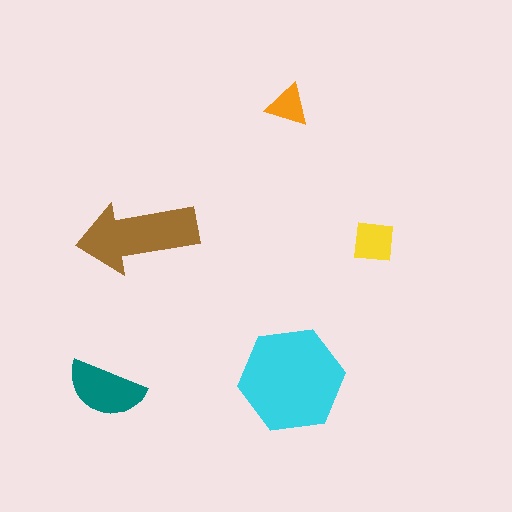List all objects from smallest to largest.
The orange triangle, the yellow square, the teal semicircle, the brown arrow, the cyan hexagon.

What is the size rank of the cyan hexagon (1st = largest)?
1st.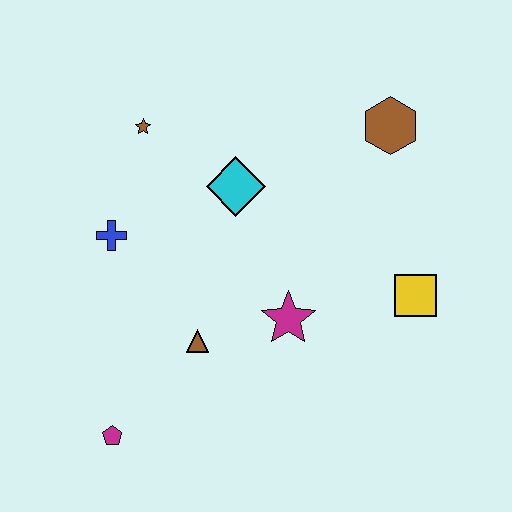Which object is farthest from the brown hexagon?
The magenta pentagon is farthest from the brown hexagon.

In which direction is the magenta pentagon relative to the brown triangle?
The magenta pentagon is below the brown triangle.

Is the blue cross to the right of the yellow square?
No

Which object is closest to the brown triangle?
The magenta star is closest to the brown triangle.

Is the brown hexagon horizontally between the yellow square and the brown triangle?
Yes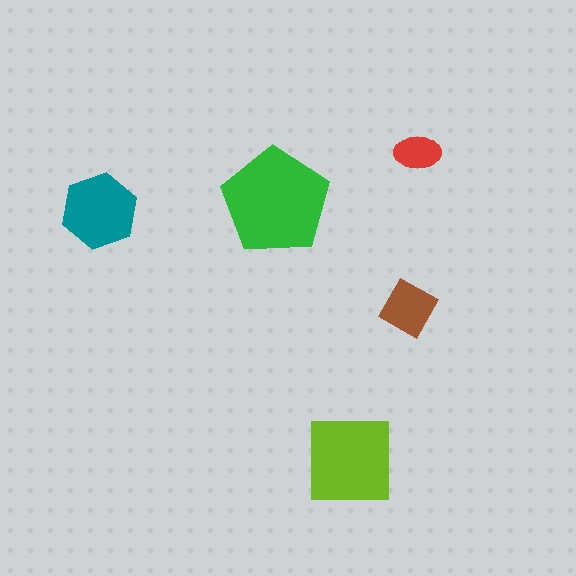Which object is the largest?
The green pentagon.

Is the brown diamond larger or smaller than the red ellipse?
Larger.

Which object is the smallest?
The red ellipse.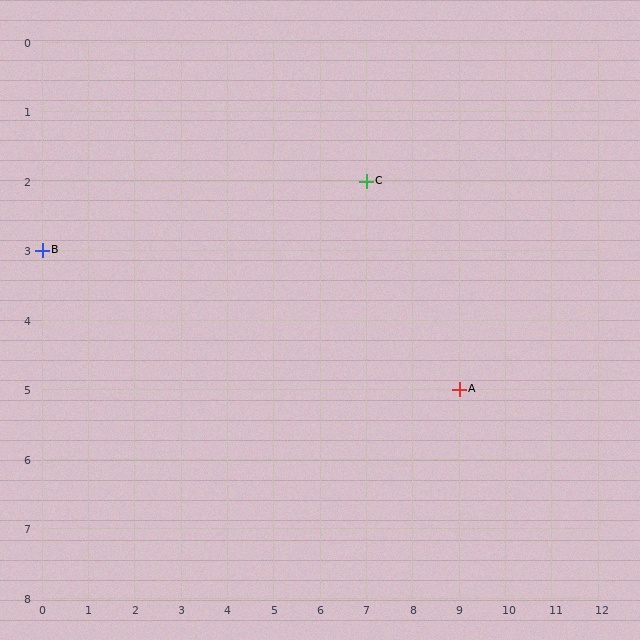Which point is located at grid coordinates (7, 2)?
Point C is at (7, 2).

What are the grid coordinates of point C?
Point C is at grid coordinates (7, 2).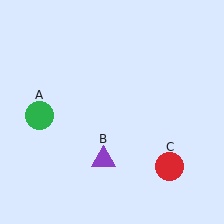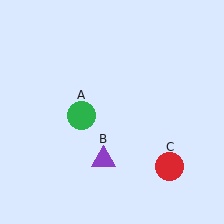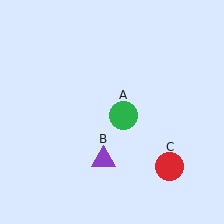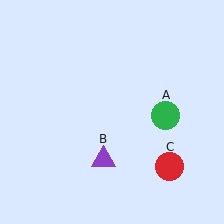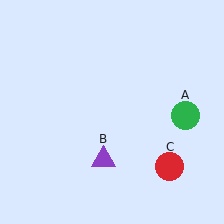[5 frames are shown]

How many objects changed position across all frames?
1 object changed position: green circle (object A).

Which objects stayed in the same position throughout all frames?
Purple triangle (object B) and red circle (object C) remained stationary.